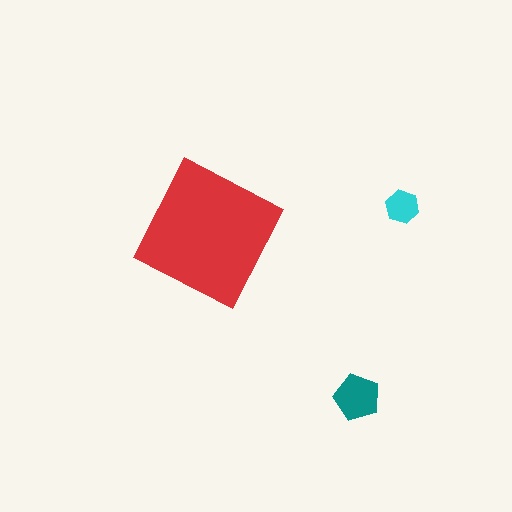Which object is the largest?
The red square.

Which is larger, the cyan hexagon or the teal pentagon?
The teal pentagon.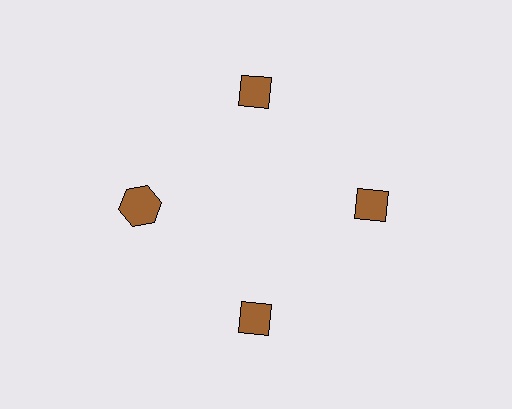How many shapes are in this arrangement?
There are 4 shapes arranged in a ring pattern.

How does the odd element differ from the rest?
It has a different shape: hexagon instead of diamond.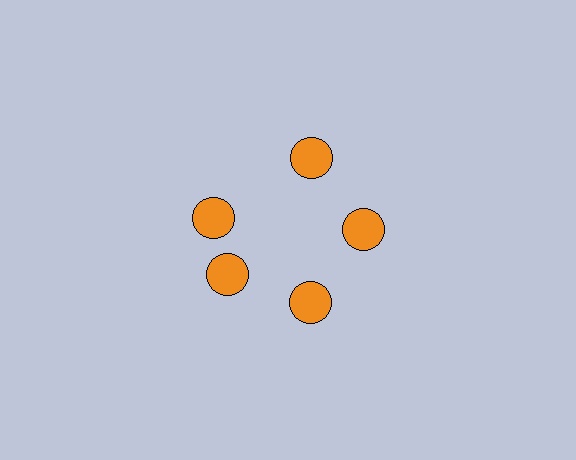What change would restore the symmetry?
The symmetry would be restored by rotating it back into even spacing with its neighbors so that all 5 circles sit at equal angles and equal distance from the center.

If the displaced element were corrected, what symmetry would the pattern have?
It would have 5-fold rotational symmetry — the pattern would map onto itself every 72 degrees.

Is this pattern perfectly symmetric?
No. The 5 orange circles are arranged in a ring, but one element near the 10 o'clock position is rotated out of alignment along the ring, breaking the 5-fold rotational symmetry.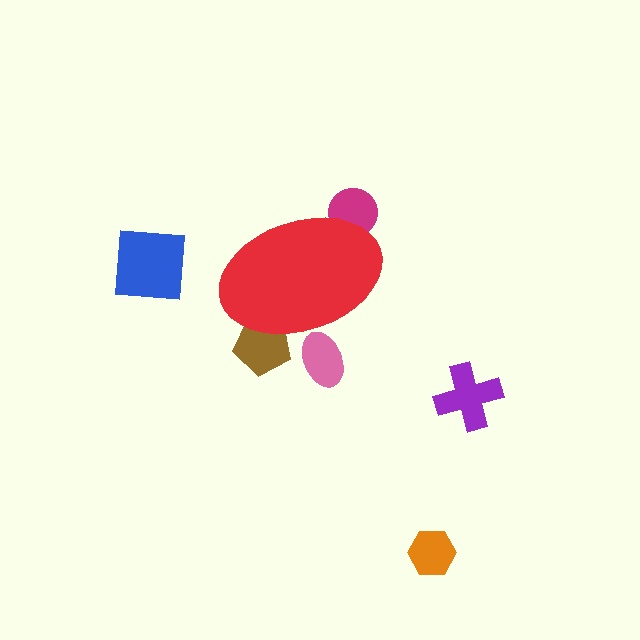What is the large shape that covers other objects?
A red ellipse.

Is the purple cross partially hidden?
No, the purple cross is fully visible.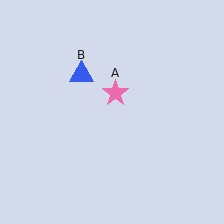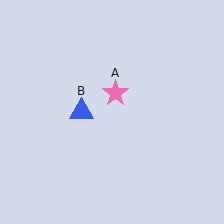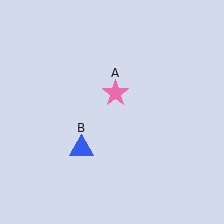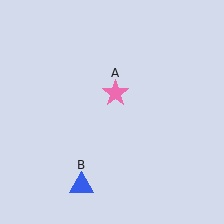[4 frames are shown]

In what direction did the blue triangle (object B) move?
The blue triangle (object B) moved down.